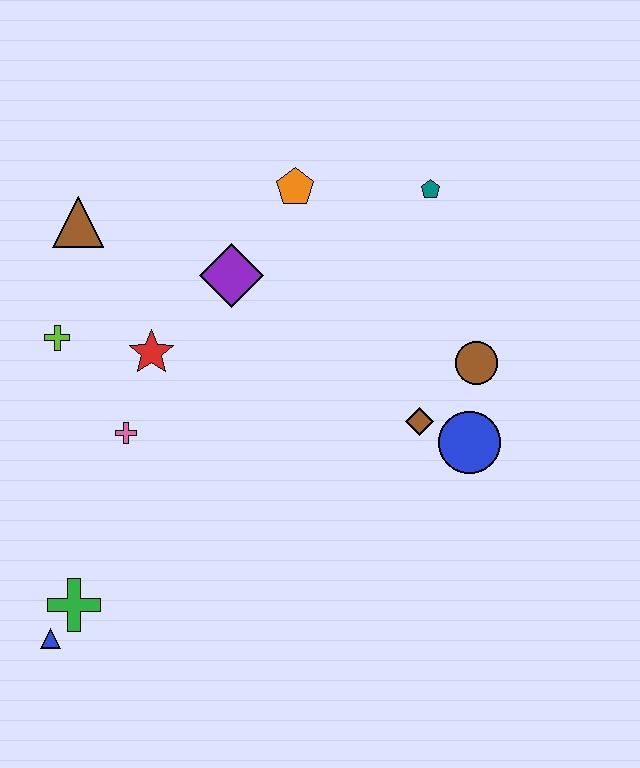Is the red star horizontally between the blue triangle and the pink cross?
No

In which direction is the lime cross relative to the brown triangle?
The lime cross is below the brown triangle.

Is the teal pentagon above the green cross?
Yes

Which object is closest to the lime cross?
The red star is closest to the lime cross.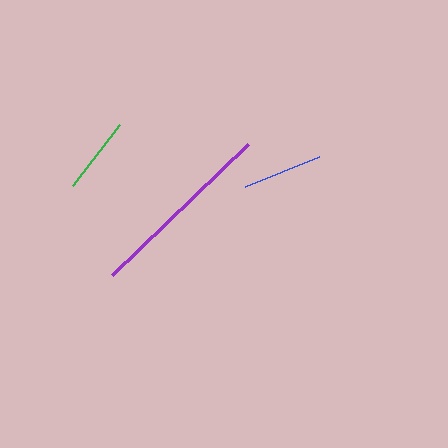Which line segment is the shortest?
The green line is the shortest at approximately 77 pixels.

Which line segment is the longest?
The purple line is the longest at approximately 190 pixels.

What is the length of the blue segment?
The blue segment is approximately 79 pixels long.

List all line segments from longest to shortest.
From longest to shortest: purple, blue, green.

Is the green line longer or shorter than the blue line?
The blue line is longer than the green line.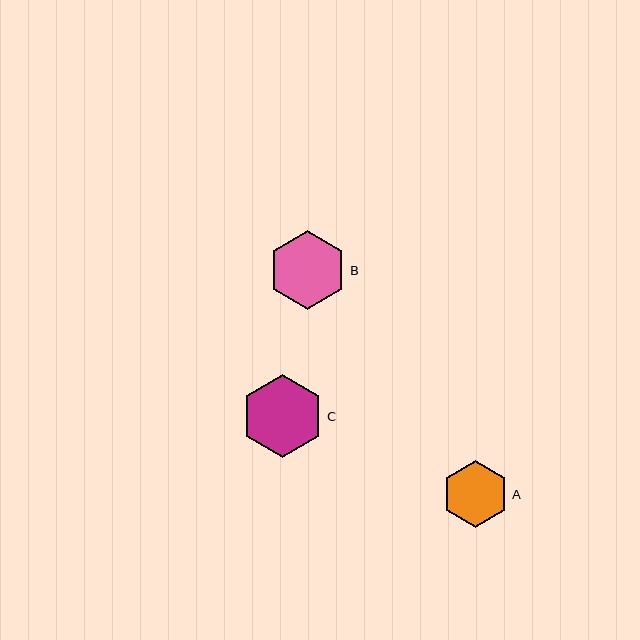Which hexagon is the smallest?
Hexagon A is the smallest with a size of approximately 68 pixels.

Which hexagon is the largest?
Hexagon C is the largest with a size of approximately 83 pixels.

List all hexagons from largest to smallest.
From largest to smallest: C, B, A.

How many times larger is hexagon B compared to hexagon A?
Hexagon B is approximately 1.2 times the size of hexagon A.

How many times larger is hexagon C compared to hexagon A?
Hexagon C is approximately 1.2 times the size of hexagon A.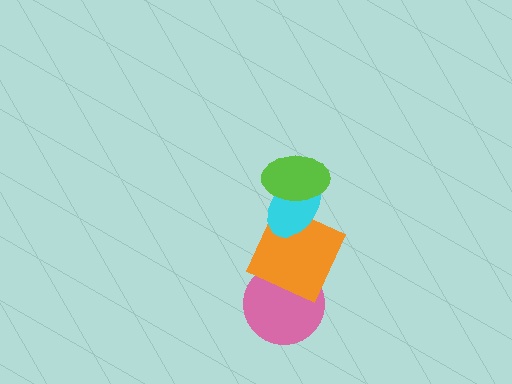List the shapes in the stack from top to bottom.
From top to bottom: the lime ellipse, the cyan ellipse, the orange square, the pink circle.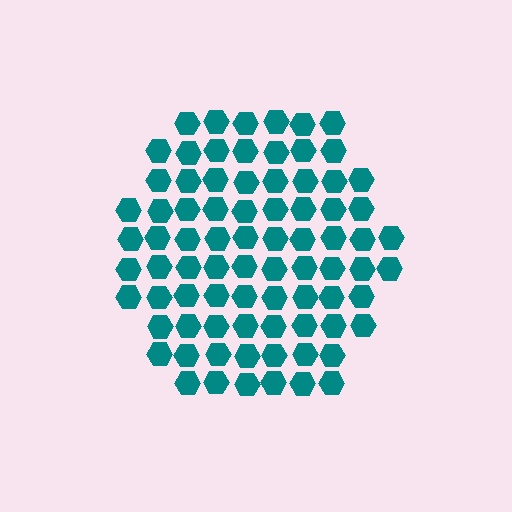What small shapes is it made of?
It is made of small hexagons.